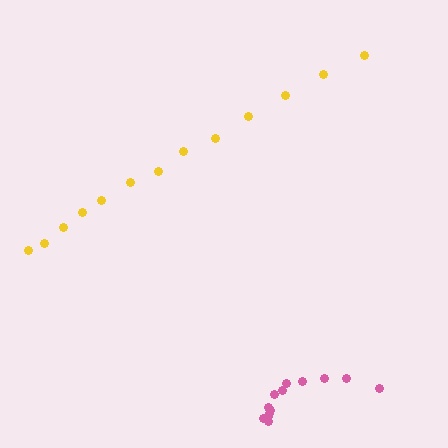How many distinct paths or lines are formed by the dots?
There are 2 distinct paths.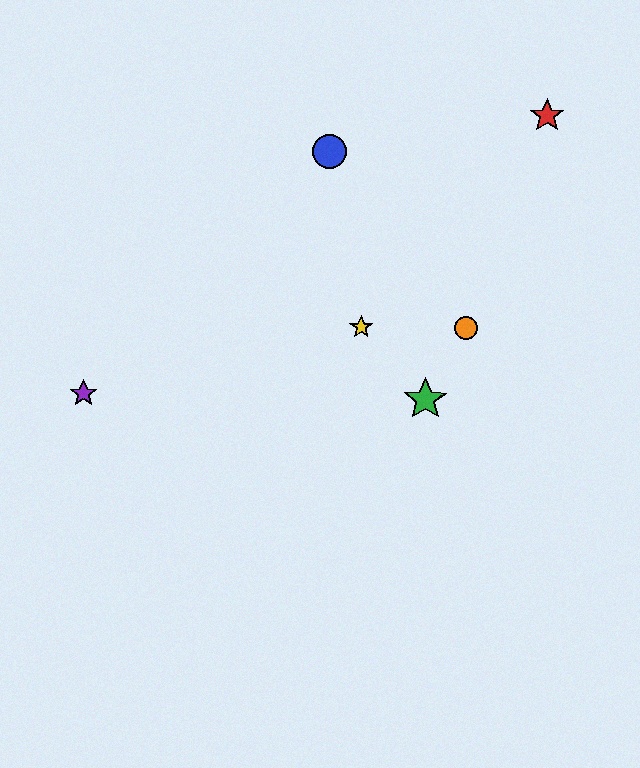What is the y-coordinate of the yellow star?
The yellow star is at y≈327.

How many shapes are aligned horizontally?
2 shapes (the yellow star, the orange circle) are aligned horizontally.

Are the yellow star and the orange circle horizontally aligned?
Yes, both are at y≈327.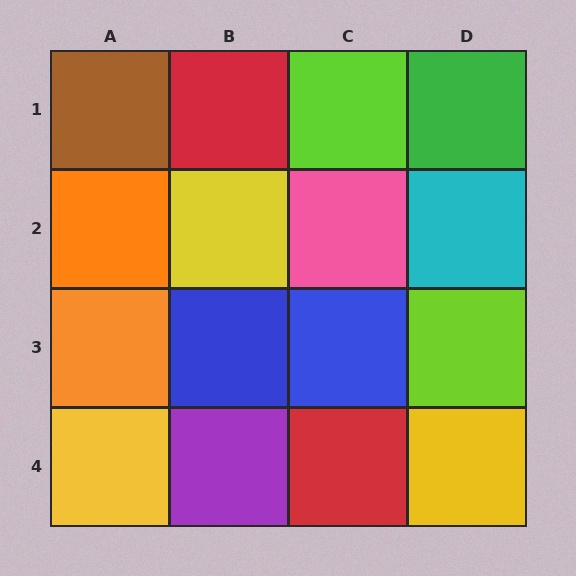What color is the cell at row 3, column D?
Lime.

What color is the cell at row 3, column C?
Blue.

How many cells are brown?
1 cell is brown.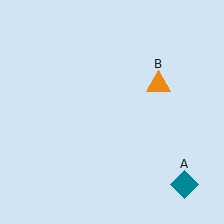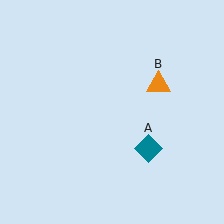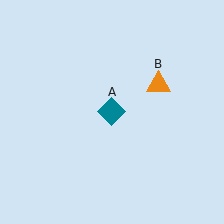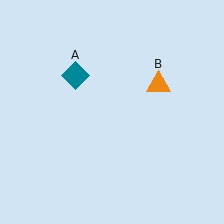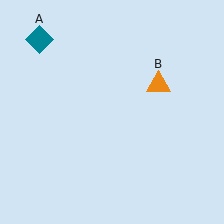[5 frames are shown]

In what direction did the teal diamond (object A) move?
The teal diamond (object A) moved up and to the left.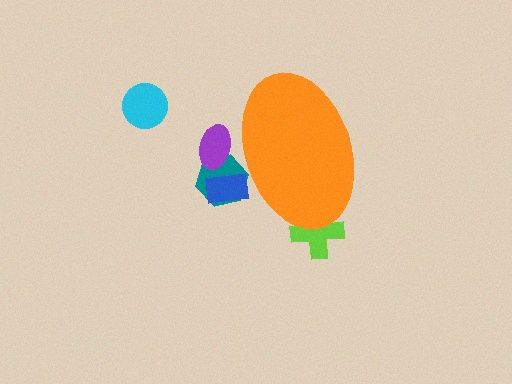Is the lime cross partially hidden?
Yes, the lime cross is partially hidden behind the orange ellipse.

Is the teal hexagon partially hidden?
Yes, the teal hexagon is partially hidden behind the orange ellipse.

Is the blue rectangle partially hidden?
Yes, the blue rectangle is partially hidden behind the orange ellipse.